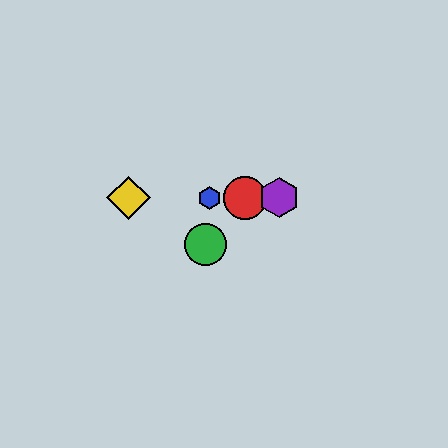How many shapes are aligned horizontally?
4 shapes (the red circle, the blue hexagon, the yellow diamond, the purple hexagon) are aligned horizontally.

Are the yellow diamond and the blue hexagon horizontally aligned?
Yes, both are at y≈198.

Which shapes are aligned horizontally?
The red circle, the blue hexagon, the yellow diamond, the purple hexagon are aligned horizontally.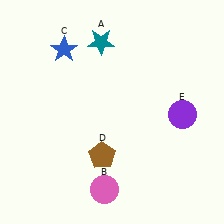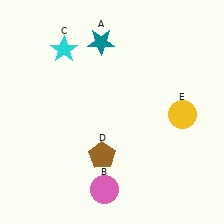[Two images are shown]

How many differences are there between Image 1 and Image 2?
There are 2 differences between the two images.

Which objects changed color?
C changed from blue to cyan. E changed from purple to yellow.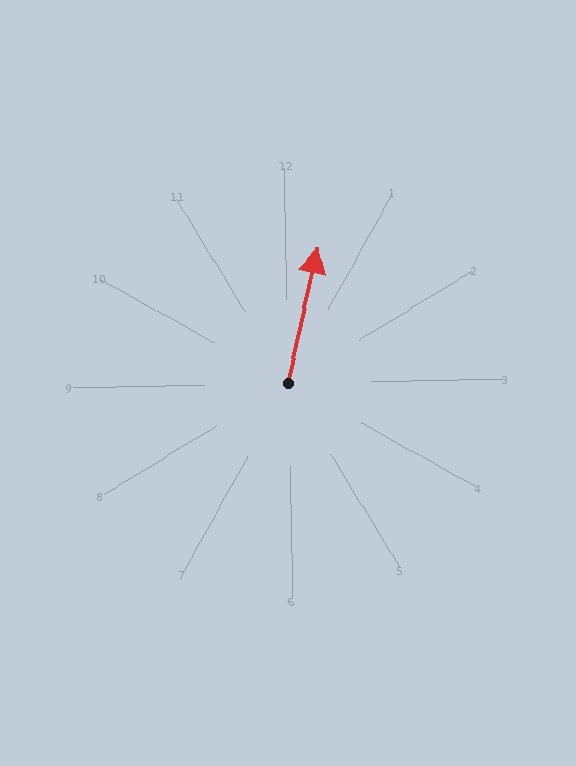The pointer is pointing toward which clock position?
Roughly 12 o'clock.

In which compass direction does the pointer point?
North.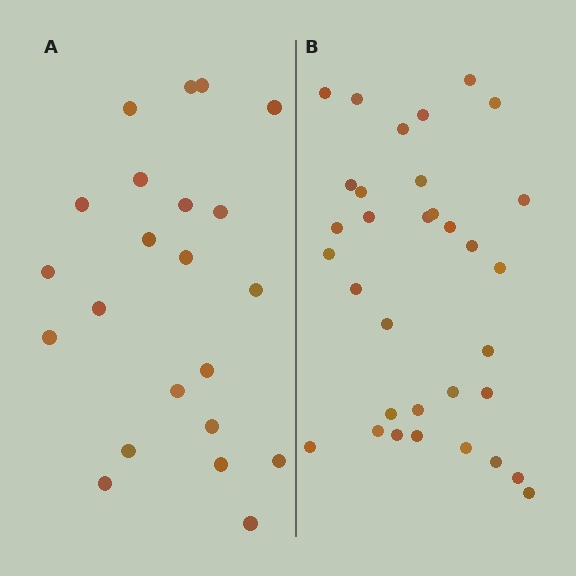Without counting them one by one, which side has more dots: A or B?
Region B (the right region) has more dots.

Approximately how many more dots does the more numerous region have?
Region B has roughly 12 or so more dots than region A.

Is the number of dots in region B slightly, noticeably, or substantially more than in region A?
Region B has substantially more. The ratio is roughly 1.5 to 1.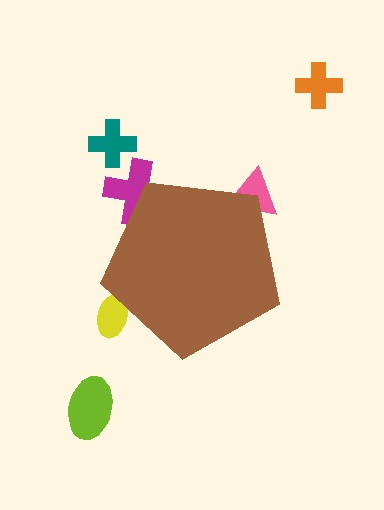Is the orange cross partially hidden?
No, the orange cross is fully visible.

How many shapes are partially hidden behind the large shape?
3 shapes are partially hidden.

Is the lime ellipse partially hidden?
No, the lime ellipse is fully visible.